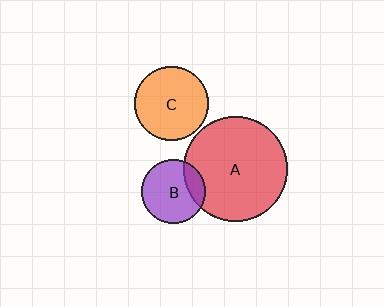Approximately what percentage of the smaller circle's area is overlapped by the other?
Approximately 20%.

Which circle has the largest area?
Circle A (red).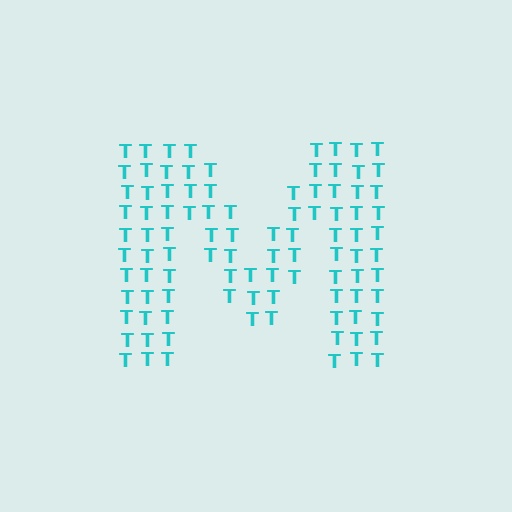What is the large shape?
The large shape is the letter M.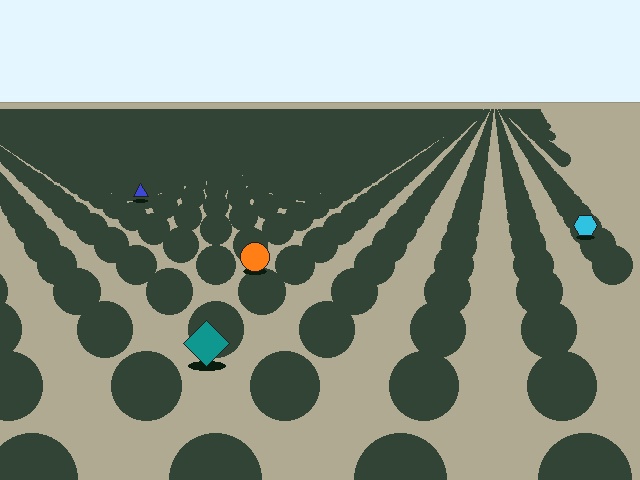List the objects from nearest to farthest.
From nearest to farthest: the teal diamond, the orange circle, the cyan hexagon, the blue triangle.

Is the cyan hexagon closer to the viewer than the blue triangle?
Yes. The cyan hexagon is closer — you can tell from the texture gradient: the ground texture is coarser near it.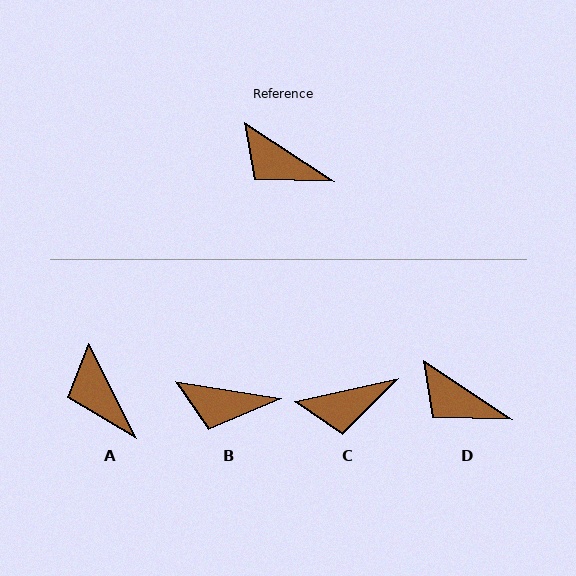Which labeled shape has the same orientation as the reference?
D.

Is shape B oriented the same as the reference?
No, it is off by about 24 degrees.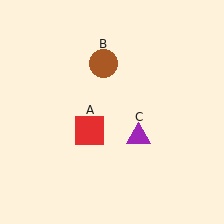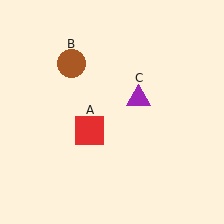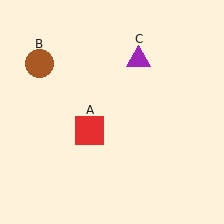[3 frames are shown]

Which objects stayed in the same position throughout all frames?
Red square (object A) remained stationary.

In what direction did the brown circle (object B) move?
The brown circle (object B) moved left.